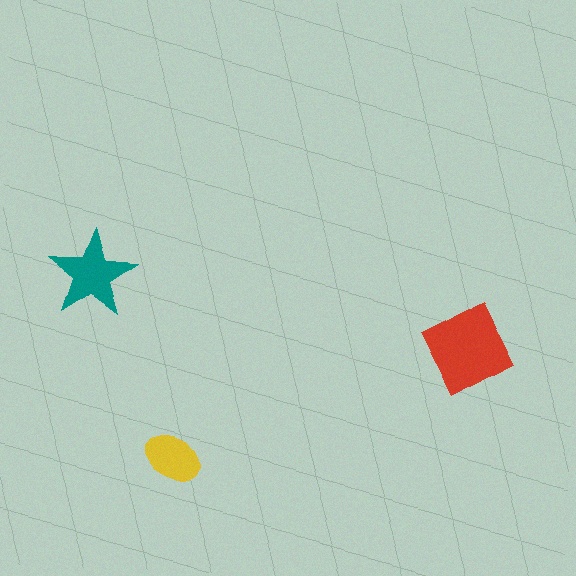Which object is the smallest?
The yellow ellipse.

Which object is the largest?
The red square.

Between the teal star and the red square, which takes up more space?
The red square.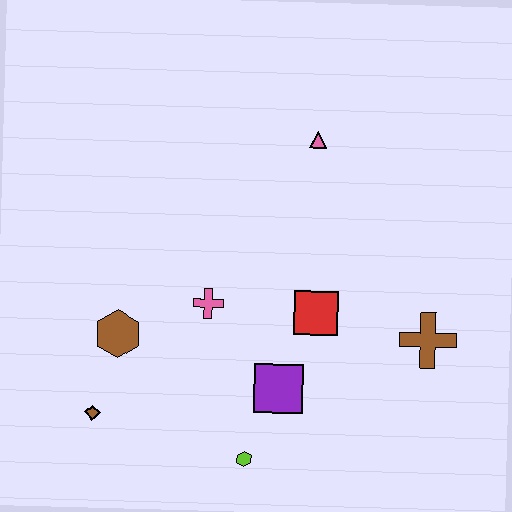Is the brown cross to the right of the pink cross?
Yes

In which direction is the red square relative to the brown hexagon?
The red square is to the right of the brown hexagon.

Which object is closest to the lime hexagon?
The purple square is closest to the lime hexagon.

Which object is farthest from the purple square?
The pink triangle is farthest from the purple square.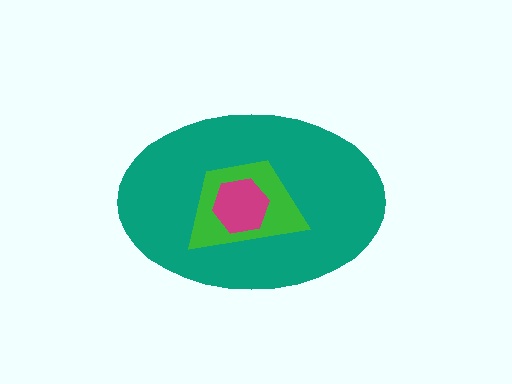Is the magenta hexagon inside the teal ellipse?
Yes.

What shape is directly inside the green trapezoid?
The magenta hexagon.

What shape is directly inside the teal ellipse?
The green trapezoid.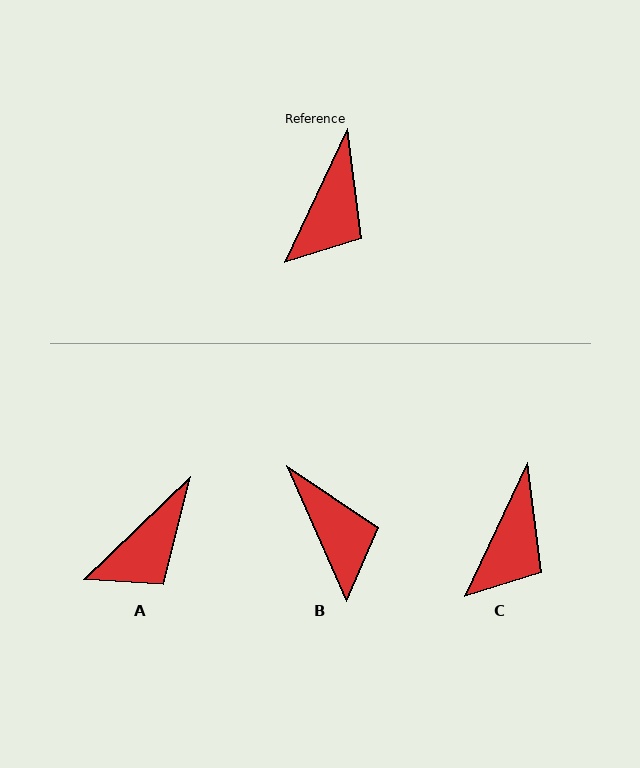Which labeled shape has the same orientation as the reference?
C.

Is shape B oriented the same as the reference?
No, it is off by about 49 degrees.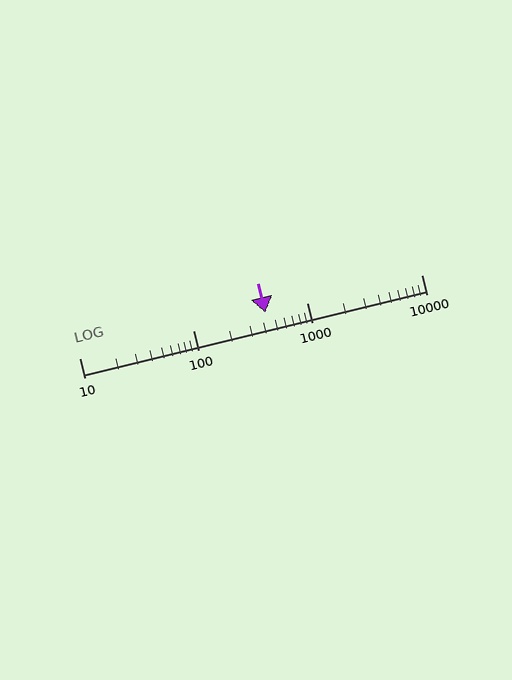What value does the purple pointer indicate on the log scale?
The pointer indicates approximately 430.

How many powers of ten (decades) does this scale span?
The scale spans 3 decades, from 10 to 10000.